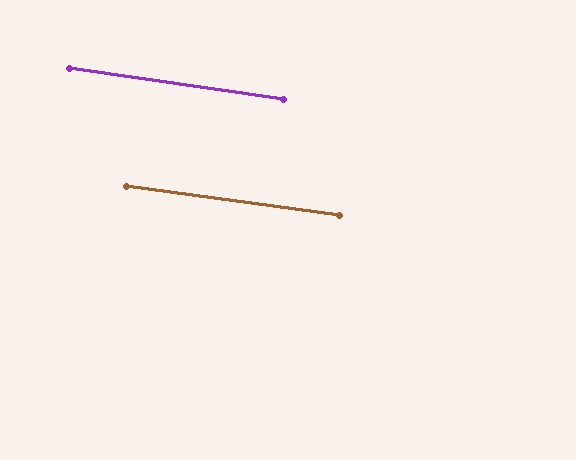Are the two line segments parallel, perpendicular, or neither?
Parallel — their directions differ by only 0.5°.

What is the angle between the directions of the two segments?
Approximately 0 degrees.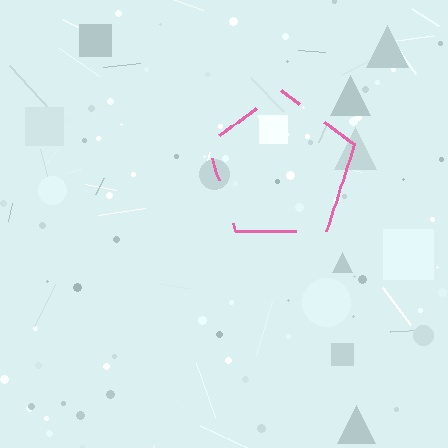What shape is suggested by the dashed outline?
The dashed outline suggests a pentagon.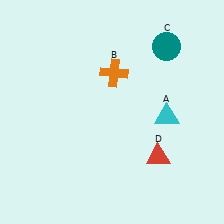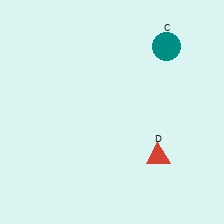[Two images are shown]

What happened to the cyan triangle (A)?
The cyan triangle (A) was removed in Image 2. It was in the bottom-right area of Image 1.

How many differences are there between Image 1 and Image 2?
There are 2 differences between the two images.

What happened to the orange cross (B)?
The orange cross (B) was removed in Image 2. It was in the top-right area of Image 1.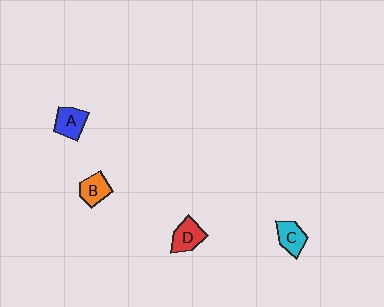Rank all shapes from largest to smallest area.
From largest to smallest: D (red), A (blue), C (cyan), B (orange).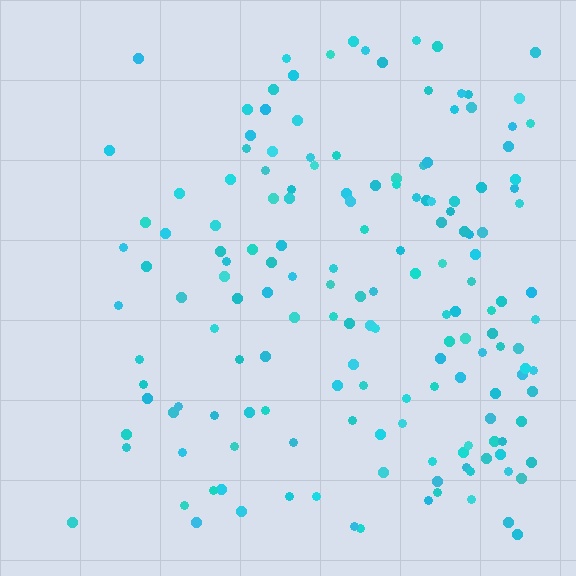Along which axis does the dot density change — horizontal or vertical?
Horizontal.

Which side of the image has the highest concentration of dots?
The right.